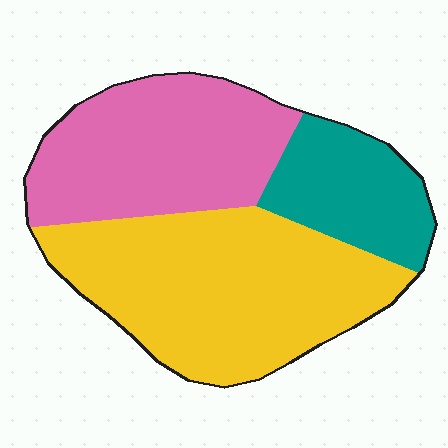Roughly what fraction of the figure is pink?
Pink takes up about one third (1/3) of the figure.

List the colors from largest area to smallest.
From largest to smallest: yellow, pink, teal.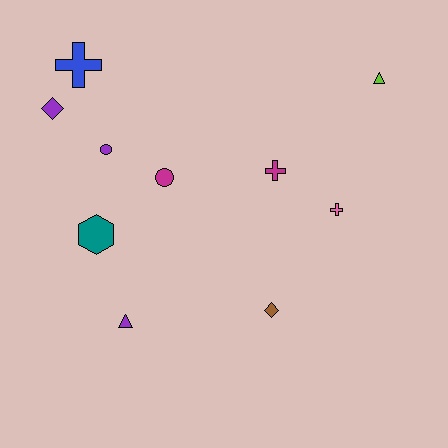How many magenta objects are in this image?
There are 2 magenta objects.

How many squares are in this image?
There are no squares.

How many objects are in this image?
There are 10 objects.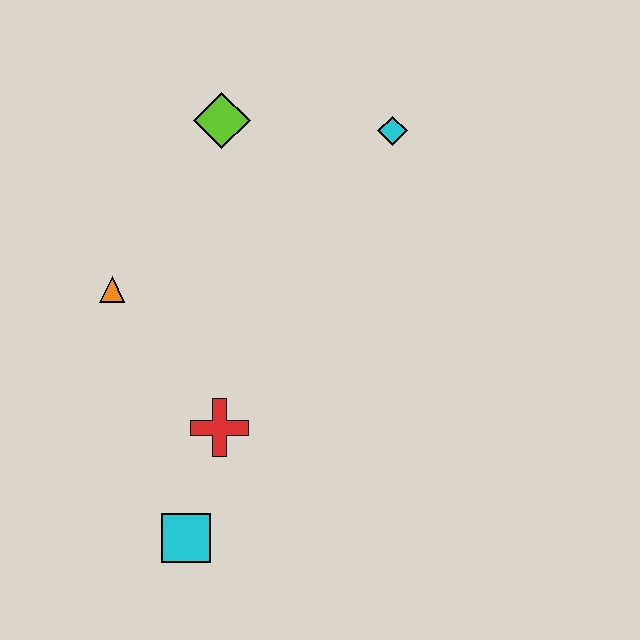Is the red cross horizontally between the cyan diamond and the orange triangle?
Yes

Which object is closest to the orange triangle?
The red cross is closest to the orange triangle.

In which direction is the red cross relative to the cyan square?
The red cross is above the cyan square.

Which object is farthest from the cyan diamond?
The cyan square is farthest from the cyan diamond.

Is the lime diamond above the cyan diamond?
Yes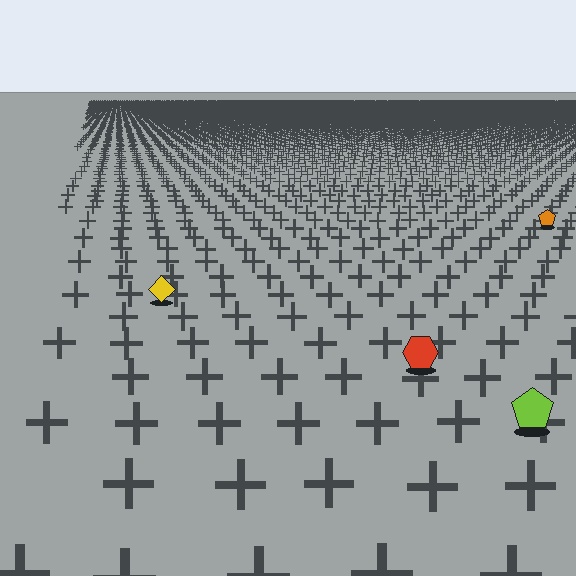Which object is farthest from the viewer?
The orange pentagon is farthest from the viewer. It appears smaller and the ground texture around it is denser.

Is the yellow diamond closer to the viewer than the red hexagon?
No. The red hexagon is closer — you can tell from the texture gradient: the ground texture is coarser near it.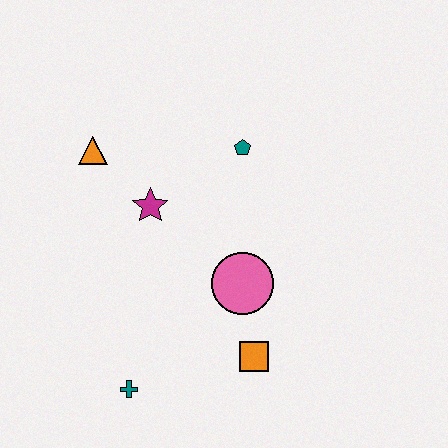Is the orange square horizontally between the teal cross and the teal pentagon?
No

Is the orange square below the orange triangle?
Yes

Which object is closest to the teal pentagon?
The magenta star is closest to the teal pentagon.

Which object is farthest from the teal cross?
The teal pentagon is farthest from the teal cross.